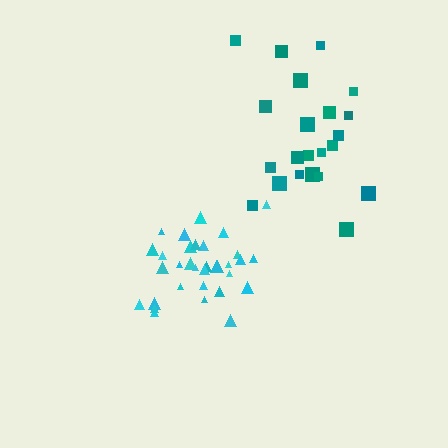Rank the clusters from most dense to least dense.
cyan, teal.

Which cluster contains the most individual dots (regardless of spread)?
Cyan (33).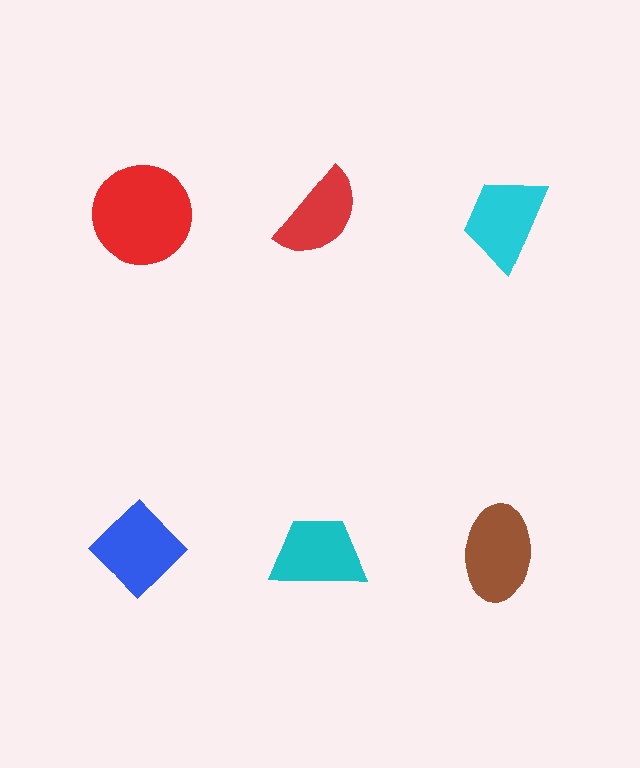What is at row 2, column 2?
A cyan trapezoid.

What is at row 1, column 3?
A cyan trapezoid.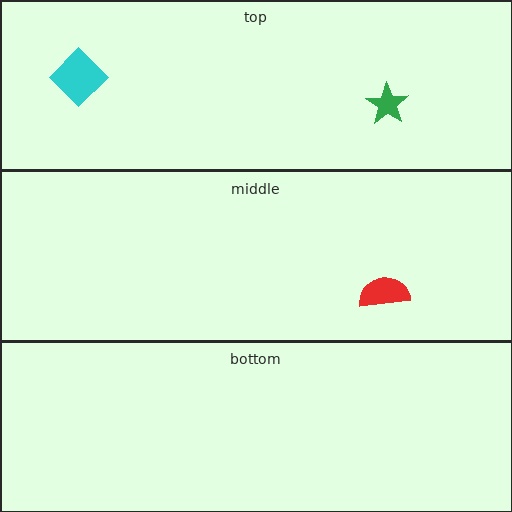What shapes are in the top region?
The green star, the cyan diamond.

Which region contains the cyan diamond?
The top region.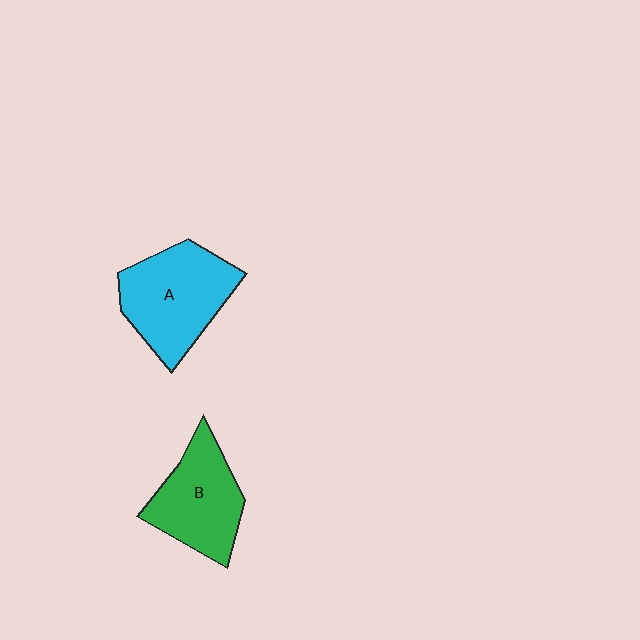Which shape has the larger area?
Shape A (cyan).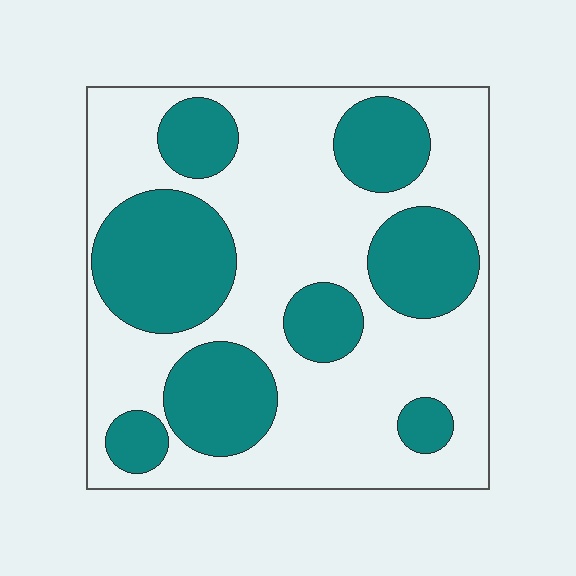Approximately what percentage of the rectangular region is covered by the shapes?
Approximately 35%.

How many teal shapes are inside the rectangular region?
8.